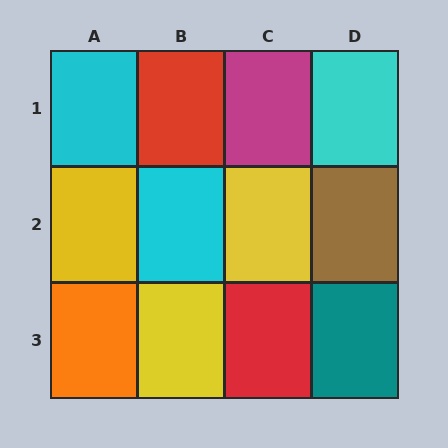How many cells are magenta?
1 cell is magenta.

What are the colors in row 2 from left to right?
Yellow, cyan, yellow, brown.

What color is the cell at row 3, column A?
Orange.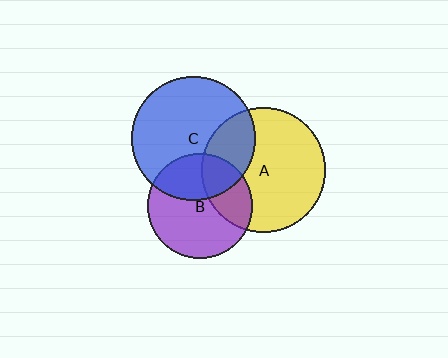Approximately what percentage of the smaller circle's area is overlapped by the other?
Approximately 35%.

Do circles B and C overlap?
Yes.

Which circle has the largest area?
Circle A (yellow).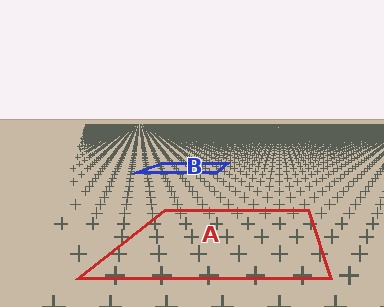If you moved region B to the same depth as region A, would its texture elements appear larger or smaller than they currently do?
They would appear larger. At a closer depth, the same texture elements are projected at a bigger on-screen size.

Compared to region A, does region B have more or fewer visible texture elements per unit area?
Region B has more texture elements per unit area — they are packed more densely because it is farther away.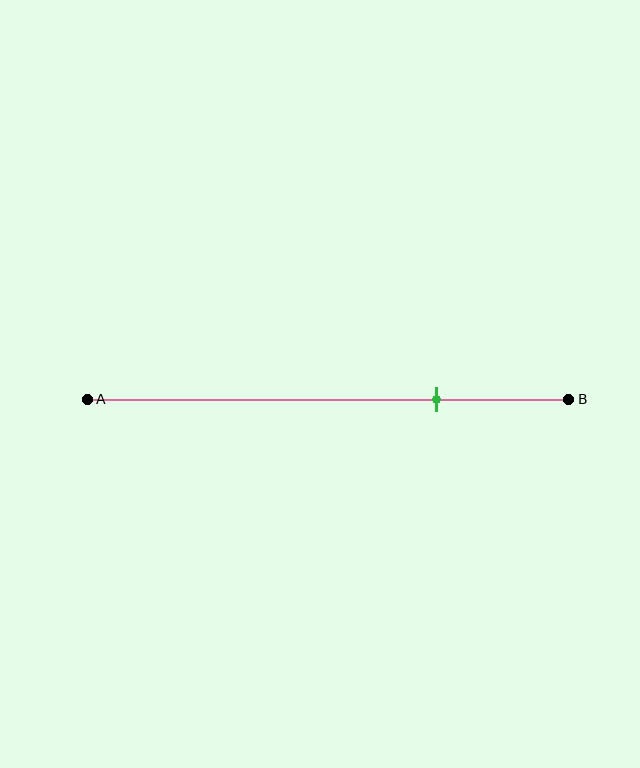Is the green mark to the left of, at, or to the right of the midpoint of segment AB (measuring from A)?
The green mark is to the right of the midpoint of segment AB.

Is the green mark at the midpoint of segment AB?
No, the mark is at about 75% from A, not at the 50% midpoint.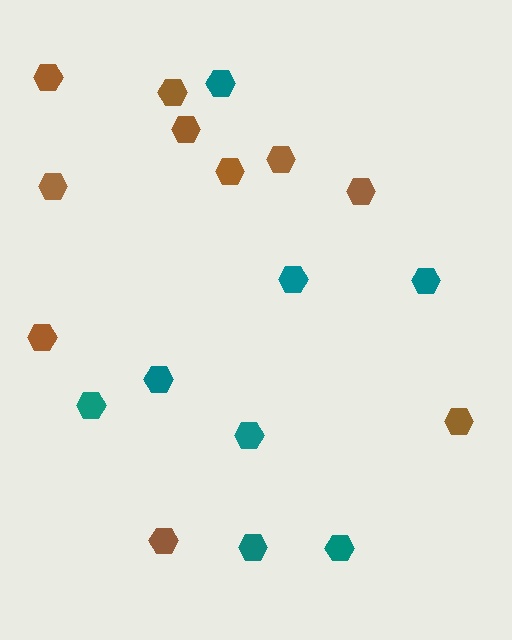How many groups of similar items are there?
There are 2 groups: one group of brown hexagons (10) and one group of teal hexagons (8).